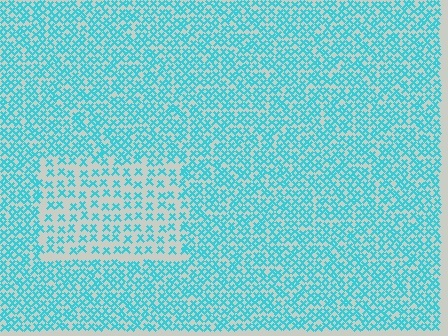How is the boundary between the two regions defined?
The boundary is defined by a change in element density (approximately 2.0x ratio). All elements are the same color, size, and shape.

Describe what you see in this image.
The image contains small cyan elements arranged at two different densities. A rectangle-shaped region is visible where the elements are less densely packed than the surrounding area.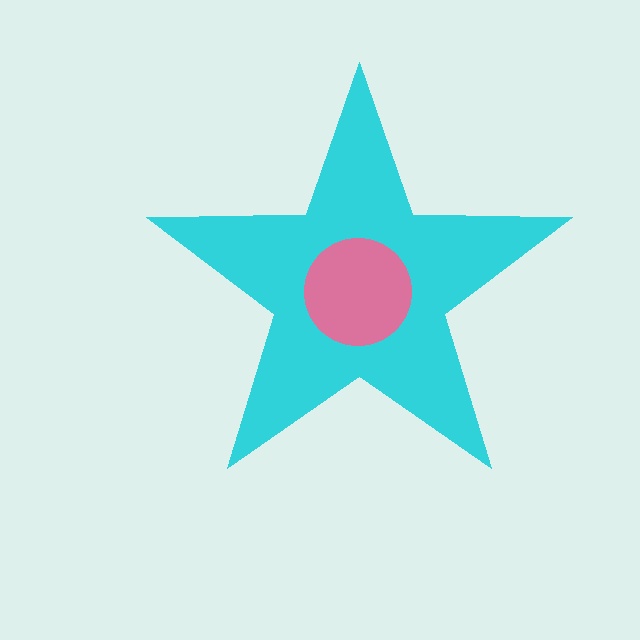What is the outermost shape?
The cyan star.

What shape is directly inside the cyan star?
The pink circle.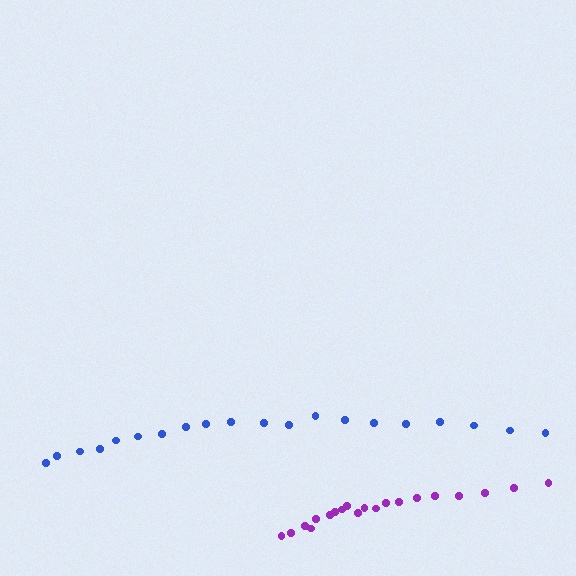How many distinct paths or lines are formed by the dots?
There are 2 distinct paths.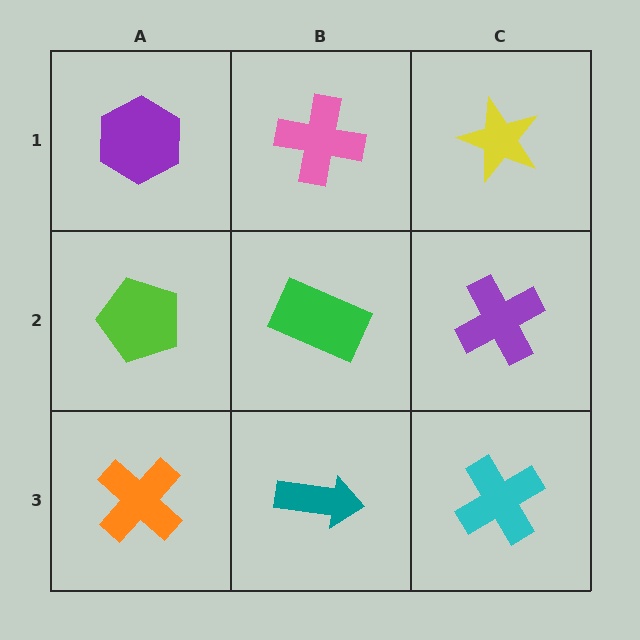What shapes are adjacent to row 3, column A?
A lime pentagon (row 2, column A), a teal arrow (row 3, column B).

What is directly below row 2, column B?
A teal arrow.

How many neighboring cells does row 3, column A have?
2.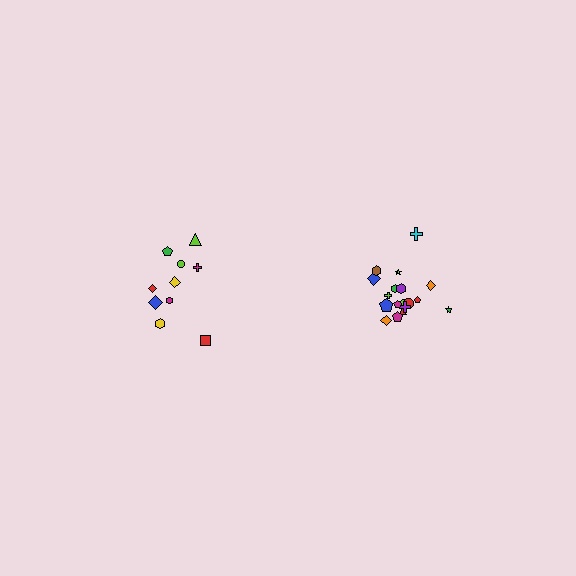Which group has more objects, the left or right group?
The right group.